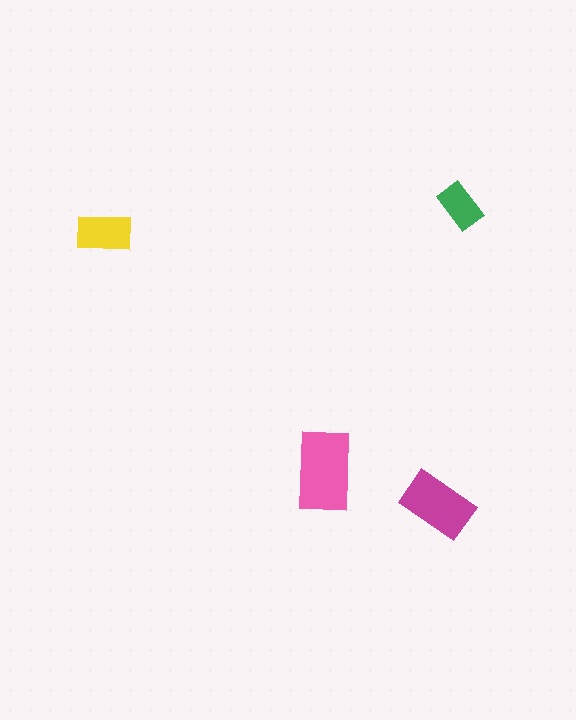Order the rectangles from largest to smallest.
the pink one, the magenta one, the yellow one, the green one.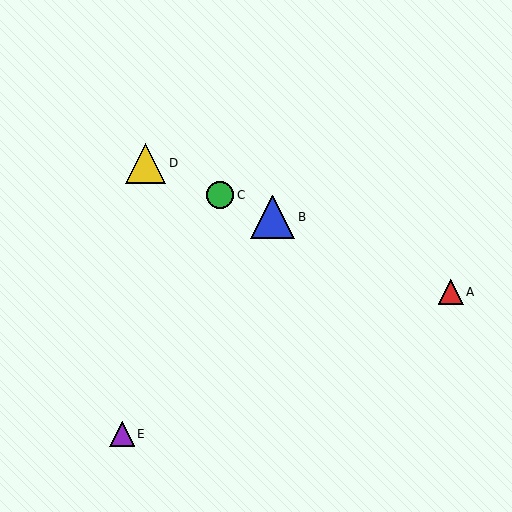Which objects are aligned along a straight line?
Objects A, B, C, D are aligned along a straight line.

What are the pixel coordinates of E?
Object E is at (122, 434).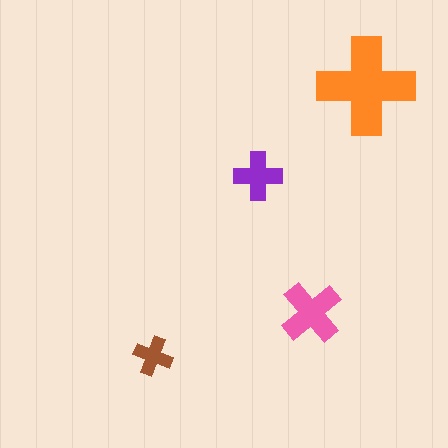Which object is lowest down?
The brown cross is bottommost.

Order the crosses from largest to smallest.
the orange one, the pink one, the purple one, the brown one.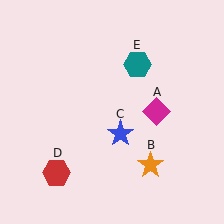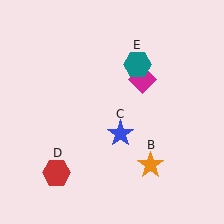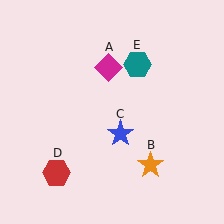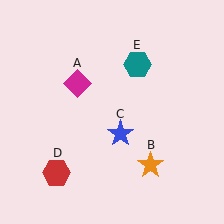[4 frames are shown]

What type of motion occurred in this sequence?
The magenta diamond (object A) rotated counterclockwise around the center of the scene.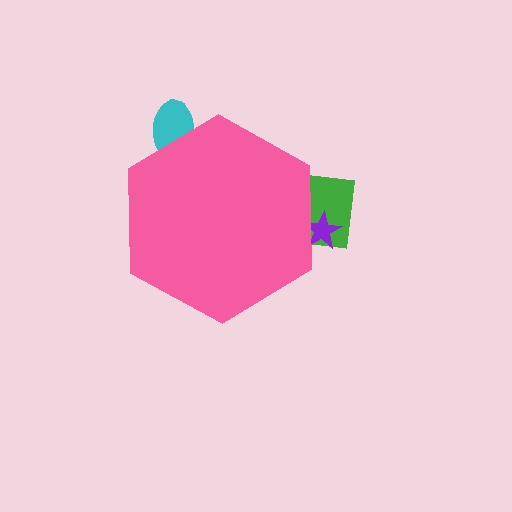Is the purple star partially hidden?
Yes, the purple star is partially hidden behind the pink hexagon.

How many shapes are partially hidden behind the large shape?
3 shapes are partially hidden.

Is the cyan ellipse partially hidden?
Yes, the cyan ellipse is partially hidden behind the pink hexagon.